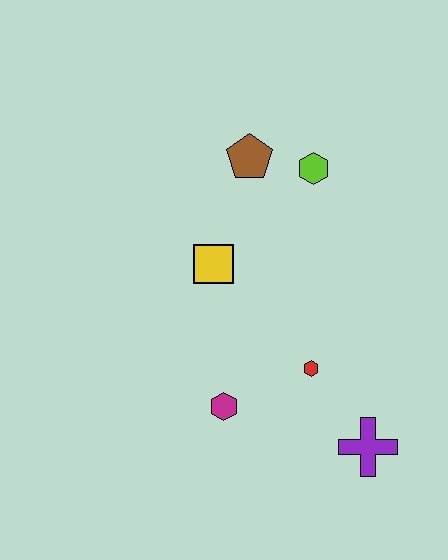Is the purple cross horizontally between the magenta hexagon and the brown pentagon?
No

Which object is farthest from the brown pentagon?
The purple cross is farthest from the brown pentagon.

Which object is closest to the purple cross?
The red hexagon is closest to the purple cross.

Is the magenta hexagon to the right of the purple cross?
No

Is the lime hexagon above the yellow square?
Yes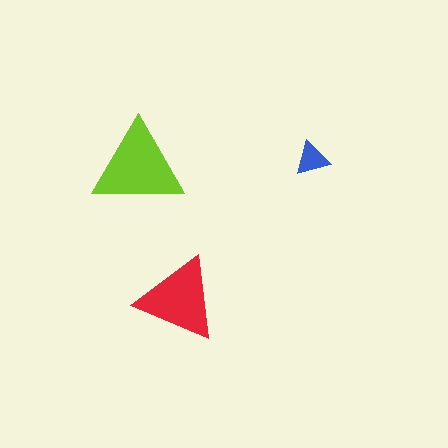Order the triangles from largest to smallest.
the lime one, the red one, the blue one.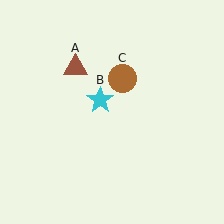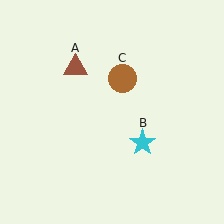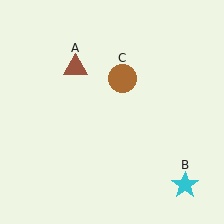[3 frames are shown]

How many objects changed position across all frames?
1 object changed position: cyan star (object B).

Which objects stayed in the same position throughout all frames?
Brown triangle (object A) and brown circle (object C) remained stationary.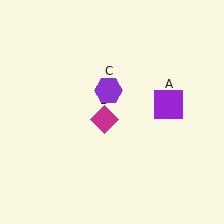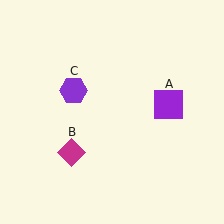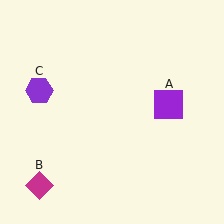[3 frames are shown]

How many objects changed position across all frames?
2 objects changed position: magenta diamond (object B), purple hexagon (object C).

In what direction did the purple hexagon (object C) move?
The purple hexagon (object C) moved left.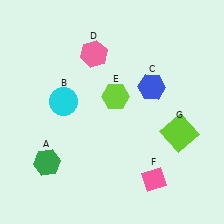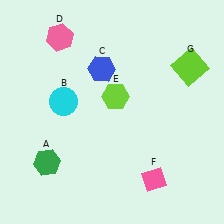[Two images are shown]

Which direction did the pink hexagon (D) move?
The pink hexagon (D) moved left.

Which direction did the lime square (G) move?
The lime square (G) moved up.